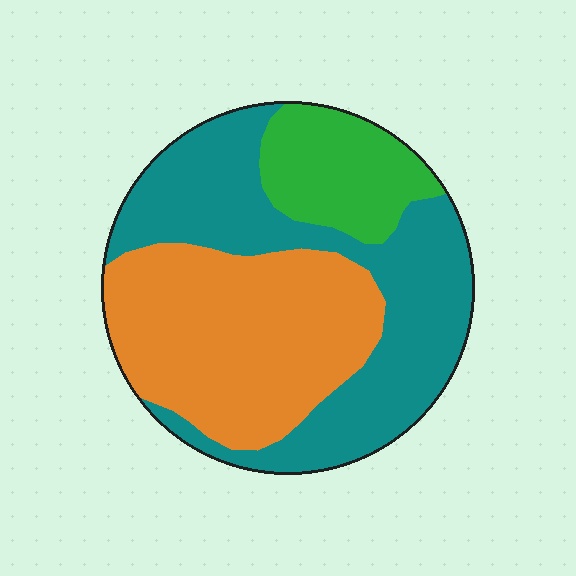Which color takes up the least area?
Green, at roughly 15%.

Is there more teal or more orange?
Teal.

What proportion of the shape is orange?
Orange takes up about two fifths (2/5) of the shape.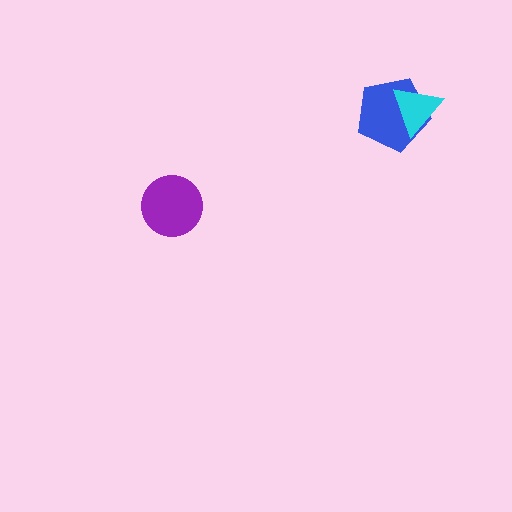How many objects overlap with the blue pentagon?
1 object overlaps with the blue pentagon.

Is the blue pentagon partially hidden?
Yes, it is partially covered by another shape.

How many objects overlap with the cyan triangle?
1 object overlaps with the cyan triangle.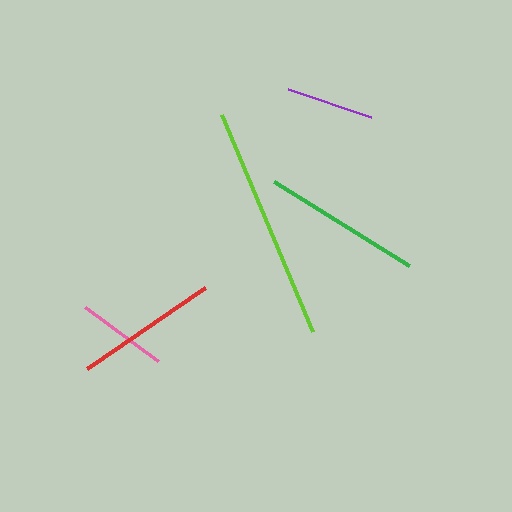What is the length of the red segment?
The red segment is approximately 143 pixels long.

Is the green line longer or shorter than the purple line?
The green line is longer than the purple line.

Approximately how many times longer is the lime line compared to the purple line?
The lime line is approximately 2.7 times the length of the purple line.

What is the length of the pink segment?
The pink segment is approximately 91 pixels long.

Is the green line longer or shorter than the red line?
The green line is longer than the red line.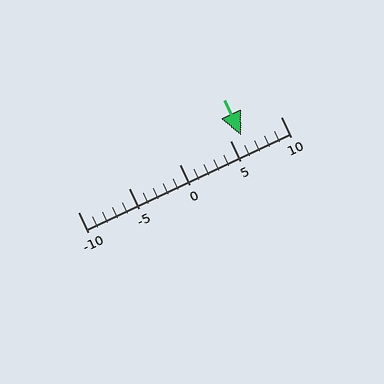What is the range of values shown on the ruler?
The ruler shows values from -10 to 10.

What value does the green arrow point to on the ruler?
The green arrow points to approximately 6.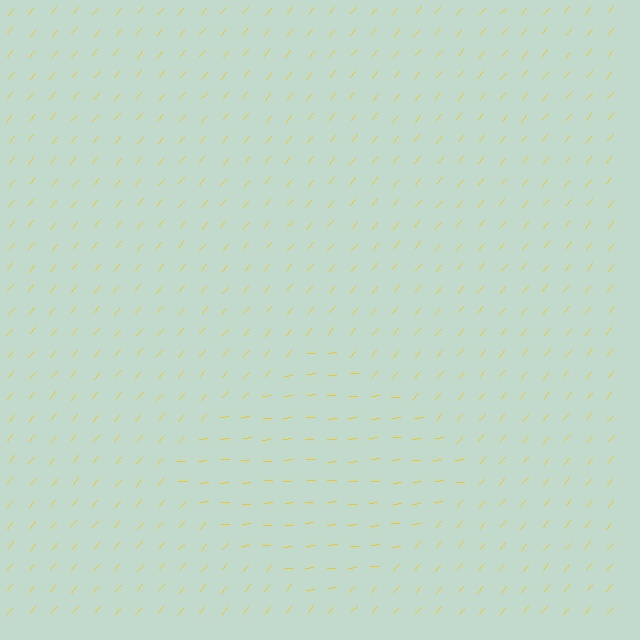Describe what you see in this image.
The image is filled with small yellow line segments. A diamond region in the image has lines oriented differently from the surrounding lines, creating a visible texture boundary.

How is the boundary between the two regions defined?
The boundary is defined purely by a change in line orientation (approximately 45 degrees difference). All lines are the same color and thickness.